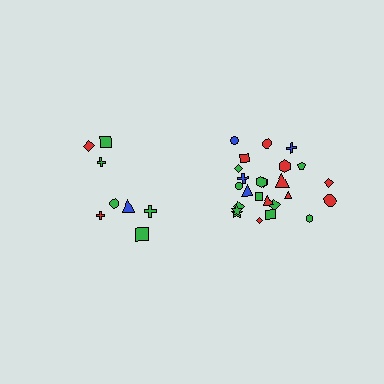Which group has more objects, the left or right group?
The right group.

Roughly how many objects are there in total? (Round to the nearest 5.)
Roughly 35 objects in total.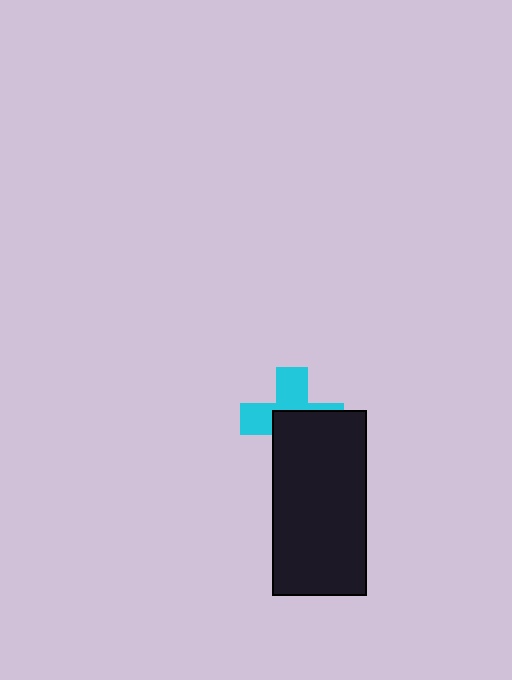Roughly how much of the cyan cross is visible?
About half of it is visible (roughly 46%).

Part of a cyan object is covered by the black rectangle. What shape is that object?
It is a cross.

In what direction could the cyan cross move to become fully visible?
The cyan cross could move toward the upper-left. That would shift it out from behind the black rectangle entirely.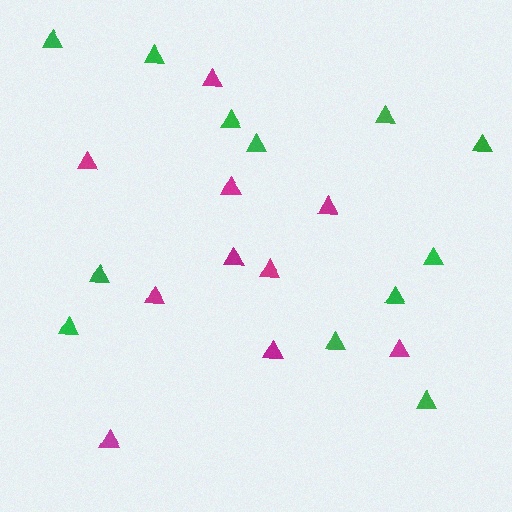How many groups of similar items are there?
There are 2 groups: one group of green triangles (12) and one group of magenta triangles (10).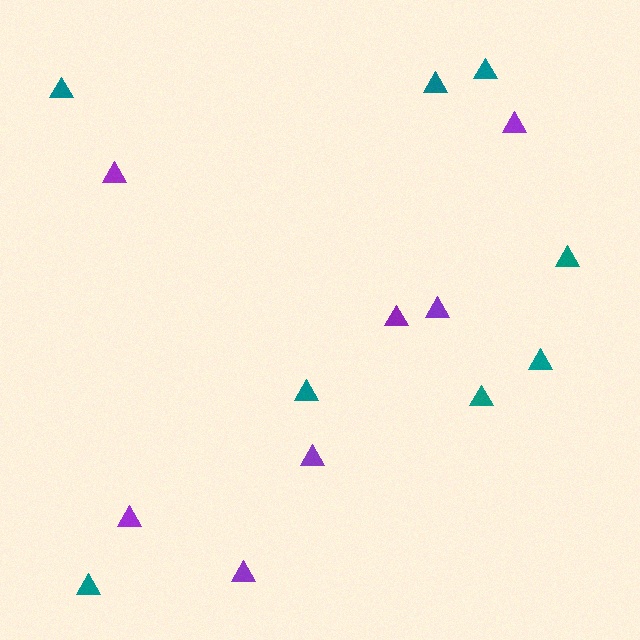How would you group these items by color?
There are 2 groups: one group of purple triangles (7) and one group of teal triangles (8).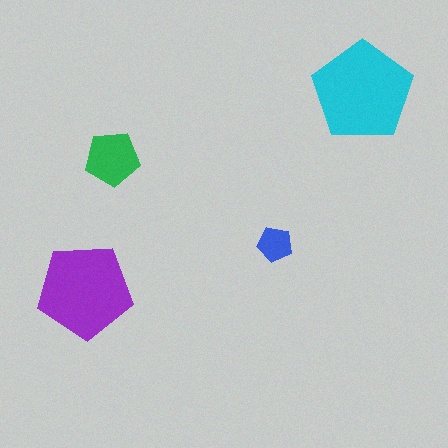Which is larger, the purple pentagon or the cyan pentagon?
The cyan one.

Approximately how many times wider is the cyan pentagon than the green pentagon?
About 2 times wider.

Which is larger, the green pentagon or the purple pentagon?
The purple one.